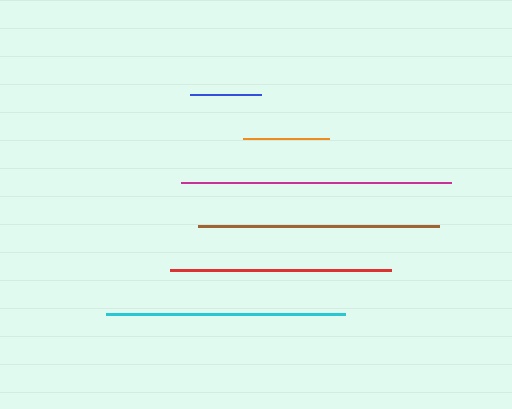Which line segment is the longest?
The magenta line is the longest at approximately 270 pixels.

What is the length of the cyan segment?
The cyan segment is approximately 239 pixels long.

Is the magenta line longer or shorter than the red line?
The magenta line is longer than the red line.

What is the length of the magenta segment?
The magenta segment is approximately 270 pixels long.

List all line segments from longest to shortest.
From longest to shortest: magenta, brown, cyan, red, orange, blue.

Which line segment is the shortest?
The blue line is the shortest at approximately 70 pixels.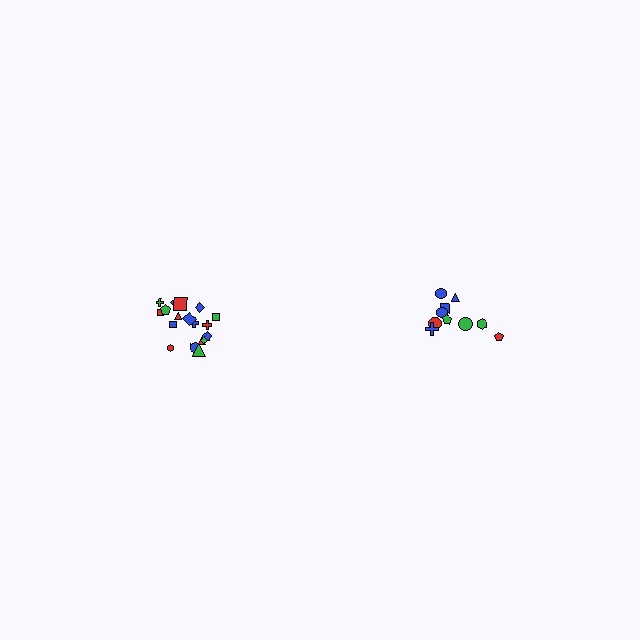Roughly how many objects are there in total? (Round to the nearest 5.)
Roughly 30 objects in total.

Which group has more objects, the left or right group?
The left group.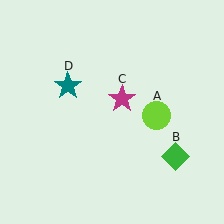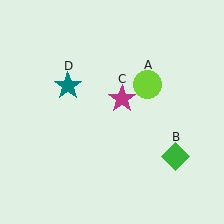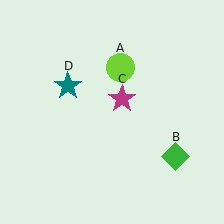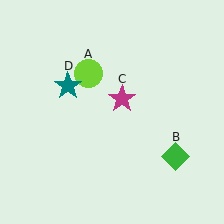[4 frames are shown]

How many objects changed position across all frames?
1 object changed position: lime circle (object A).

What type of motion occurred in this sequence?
The lime circle (object A) rotated counterclockwise around the center of the scene.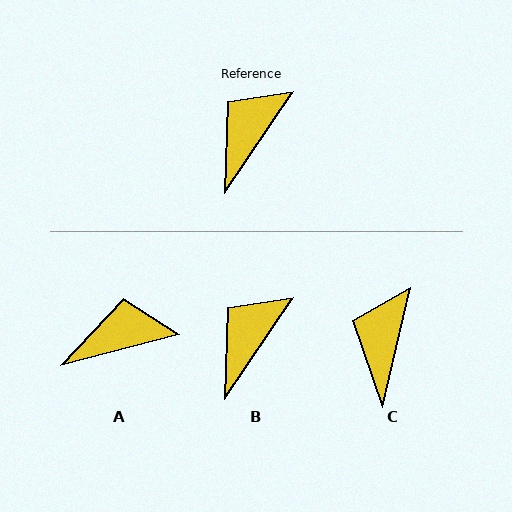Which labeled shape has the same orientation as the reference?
B.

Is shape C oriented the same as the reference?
No, it is off by about 21 degrees.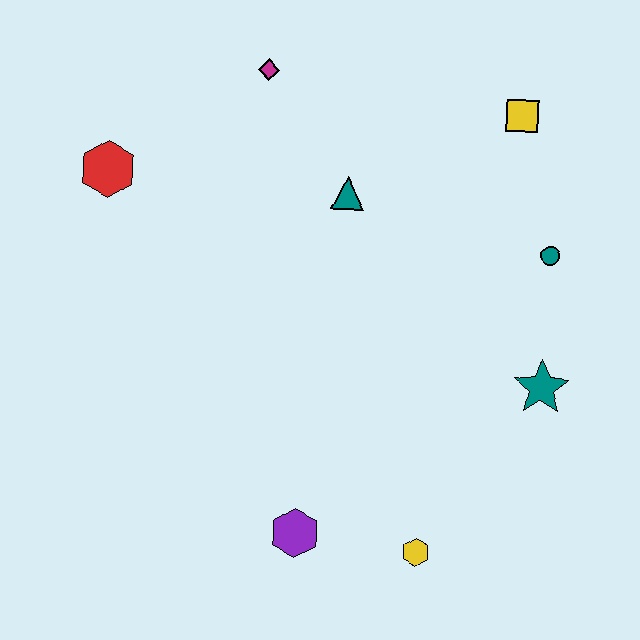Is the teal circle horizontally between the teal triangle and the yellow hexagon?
No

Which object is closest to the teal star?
The teal circle is closest to the teal star.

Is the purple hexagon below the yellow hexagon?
No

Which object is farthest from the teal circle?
The red hexagon is farthest from the teal circle.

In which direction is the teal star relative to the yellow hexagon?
The teal star is above the yellow hexagon.